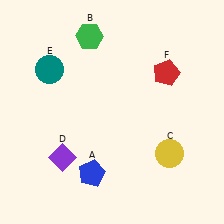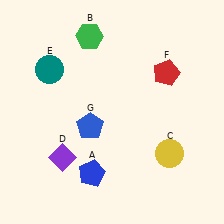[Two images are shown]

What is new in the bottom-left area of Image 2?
A blue pentagon (G) was added in the bottom-left area of Image 2.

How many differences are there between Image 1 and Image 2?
There is 1 difference between the two images.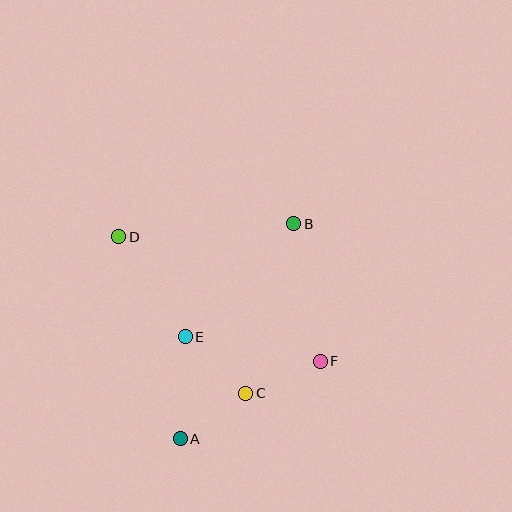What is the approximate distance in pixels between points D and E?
The distance between D and E is approximately 120 pixels.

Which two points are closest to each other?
Points A and C are closest to each other.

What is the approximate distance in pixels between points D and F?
The distance between D and F is approximately 236 pixels.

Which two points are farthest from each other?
Points A and B are farthest from each other.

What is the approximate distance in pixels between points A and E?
The distance between A and E is approximately 102 pixels.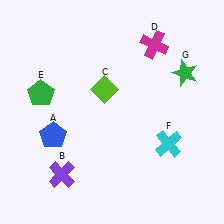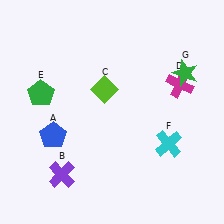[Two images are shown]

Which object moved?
The magenta cross (D) moved down.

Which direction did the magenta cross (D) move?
The magenta cross (D) moved down.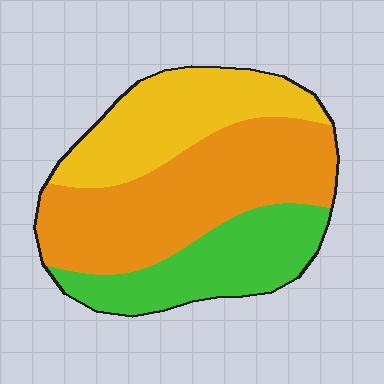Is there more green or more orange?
Orange.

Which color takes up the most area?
Orange, at roughly 45%.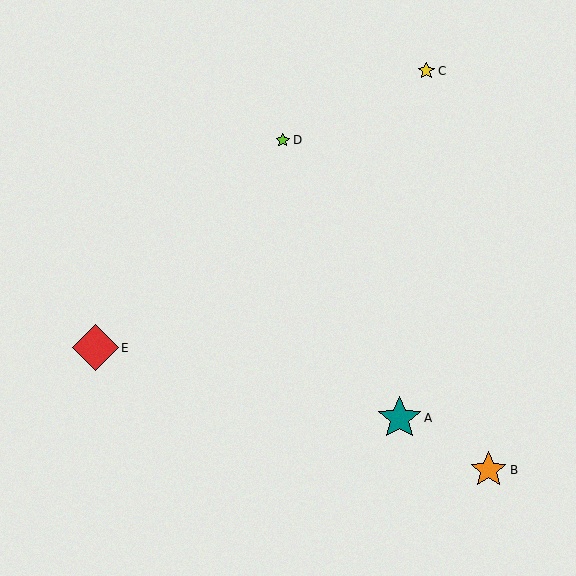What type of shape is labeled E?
Shape E is a red diamond.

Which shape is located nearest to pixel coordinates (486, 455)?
The orange star (labeled B) at (488, 470) is nearest to that location.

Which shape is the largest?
The red diamond (labeled E) is the largest.